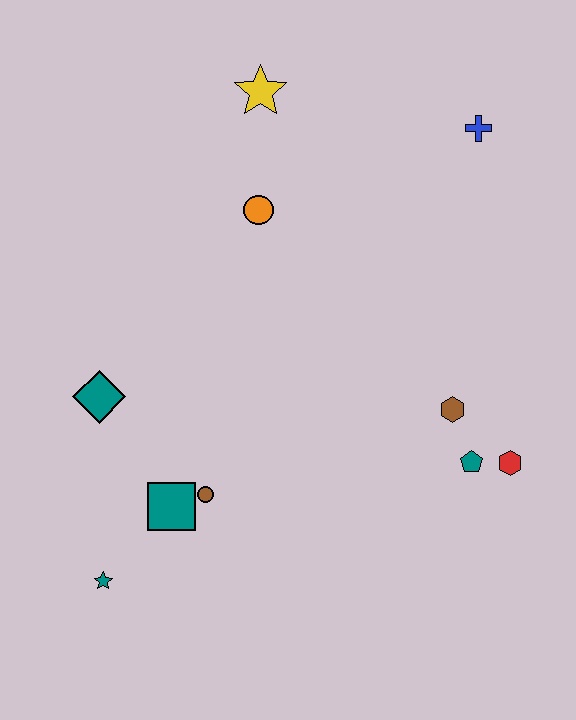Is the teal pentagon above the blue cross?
No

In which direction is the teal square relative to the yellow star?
The teal square is below the yellow star.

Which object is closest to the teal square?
The brown circle is closest to the teal square.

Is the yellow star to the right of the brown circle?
Yes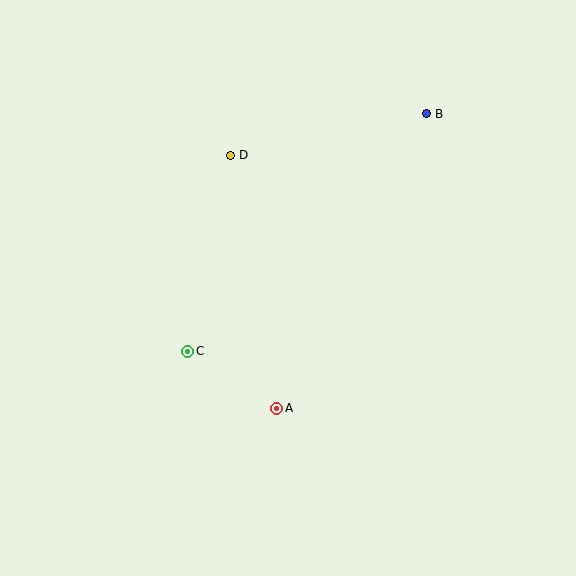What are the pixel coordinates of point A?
Point A is at (277, 408).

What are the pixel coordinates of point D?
Point D is at (230, 155).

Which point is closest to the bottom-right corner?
Point A is closest to the bottom-right corner.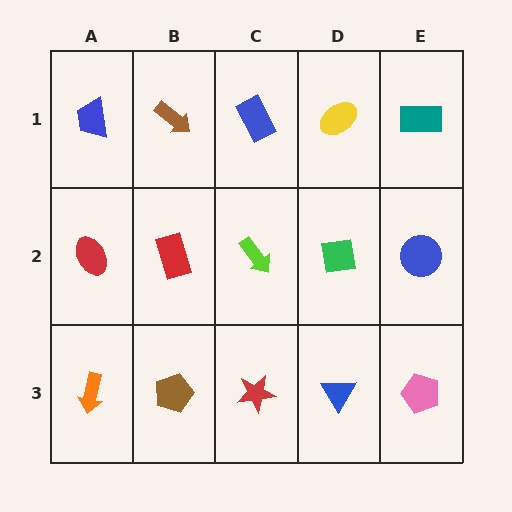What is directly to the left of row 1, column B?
A blue trapezoid.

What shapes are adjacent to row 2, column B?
A brown arrow (row 1, column B), a brown pentagon (row 3, column B), a red ellipse (row 2, column A), a lime arrow (row 2, column C).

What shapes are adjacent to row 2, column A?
A blue trapezoid (row 1, column A), an orange arrow (row 3, column A), a red rectangle (row 2, column B).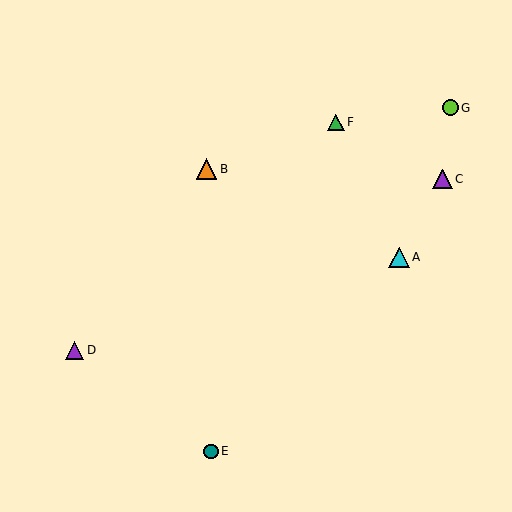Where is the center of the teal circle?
The center of the teal circle is at (211, 451).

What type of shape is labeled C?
Shape C is a purple triangle.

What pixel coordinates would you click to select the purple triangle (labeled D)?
Click at (75, 350) to select the purple triangle D.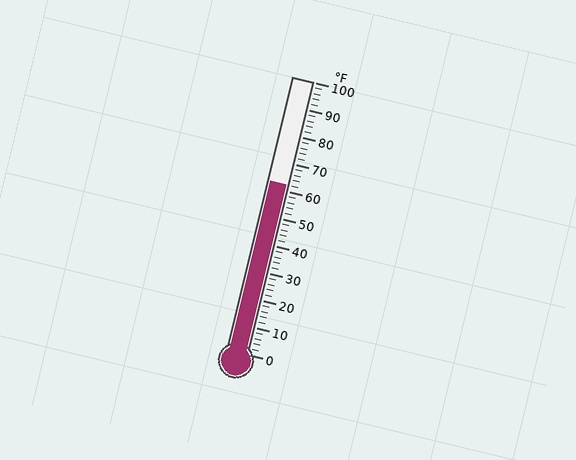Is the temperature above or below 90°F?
The temperature is below 90°F.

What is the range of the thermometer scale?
The thermometer scale ranges from 0°F to 100°F.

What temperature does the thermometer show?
The thermometer shows approximately 62°F.